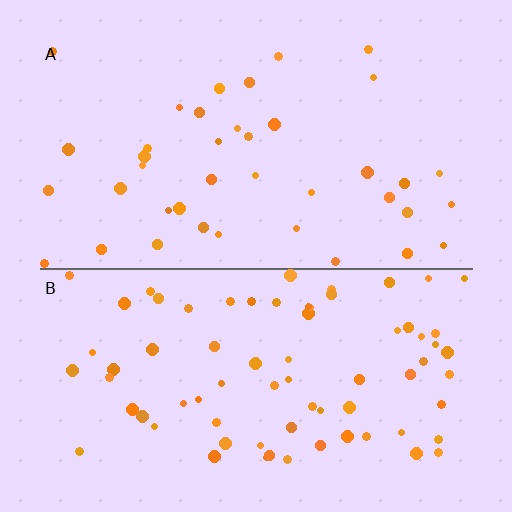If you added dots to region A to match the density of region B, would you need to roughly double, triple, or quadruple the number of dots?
Approximately double.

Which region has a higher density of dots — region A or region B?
B (the bottom).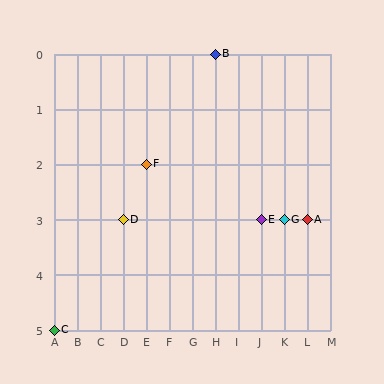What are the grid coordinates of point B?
Point B is at grid coordinates (H, 0).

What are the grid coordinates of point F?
Point F is at grid coordinates (E, 2).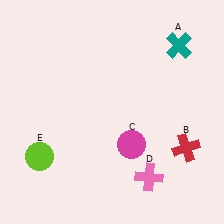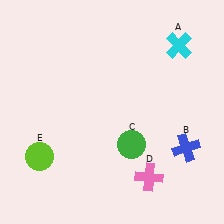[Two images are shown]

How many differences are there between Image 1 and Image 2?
There are 3 differences between the two images.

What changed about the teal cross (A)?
In Image 1, A is teal. In Image 2, it changed to cyan.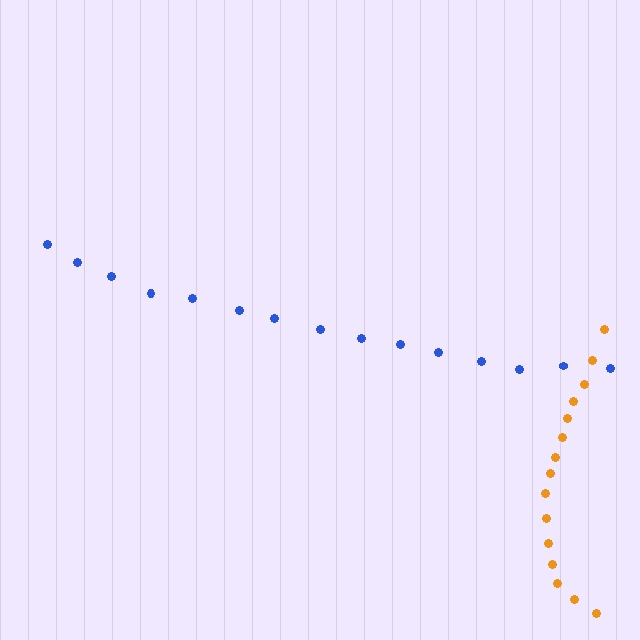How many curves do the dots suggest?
There are 2 distinct paths.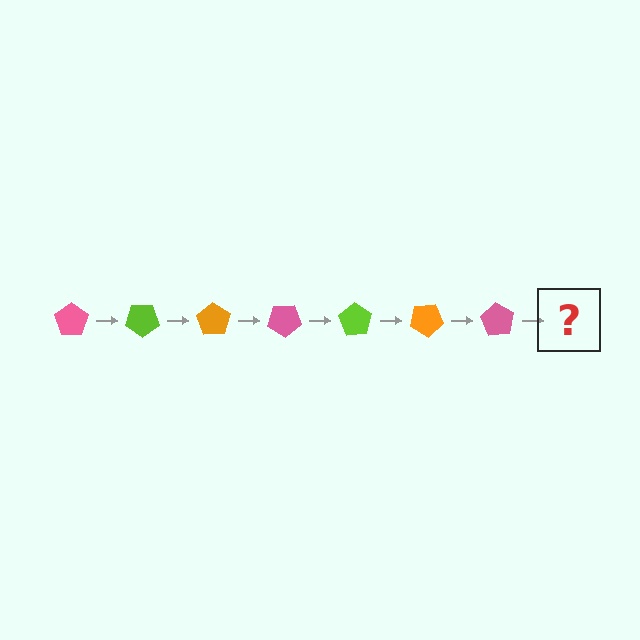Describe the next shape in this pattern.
It should be a lime pentagon, rotated 245 degrees from the start.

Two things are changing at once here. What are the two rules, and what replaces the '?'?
The two rules are that it rotates 35 degrees each step and the color cycles through pink, lime, and orange. The '?' should be a lime pentagon, rotated 245 degrees from the start.